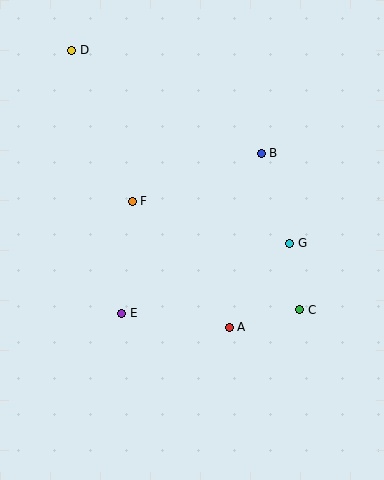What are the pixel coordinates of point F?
Point F is at (132, 201).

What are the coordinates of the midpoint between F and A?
The midpoint between F and A is at (181, 264).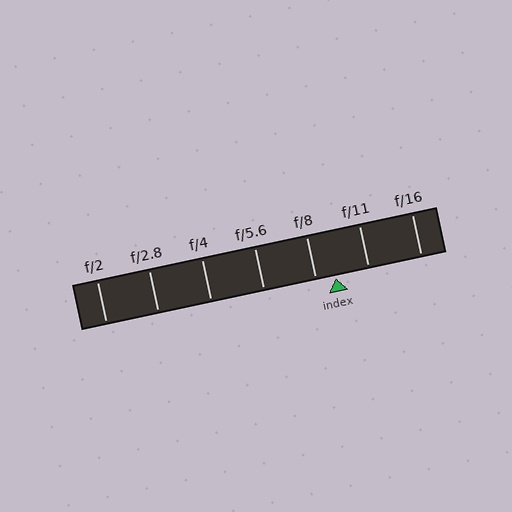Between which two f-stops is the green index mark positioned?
The index mark is between f/8 and f/11.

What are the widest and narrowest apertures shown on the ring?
The widest aperture shown is f/2 and the narrowest is f/16.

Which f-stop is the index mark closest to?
The index mark is closest to f/8.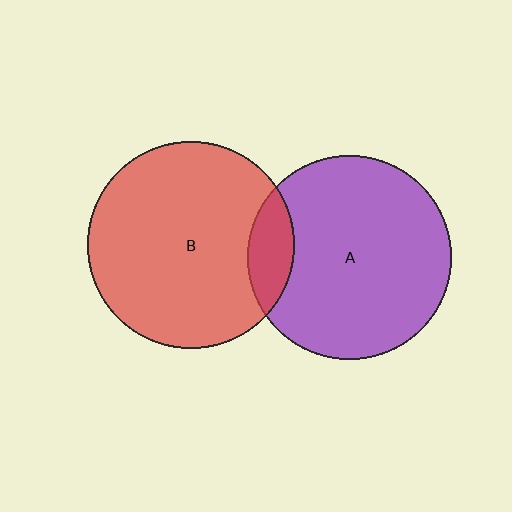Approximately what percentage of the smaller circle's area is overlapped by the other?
Approximately 15%.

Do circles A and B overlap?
Yes.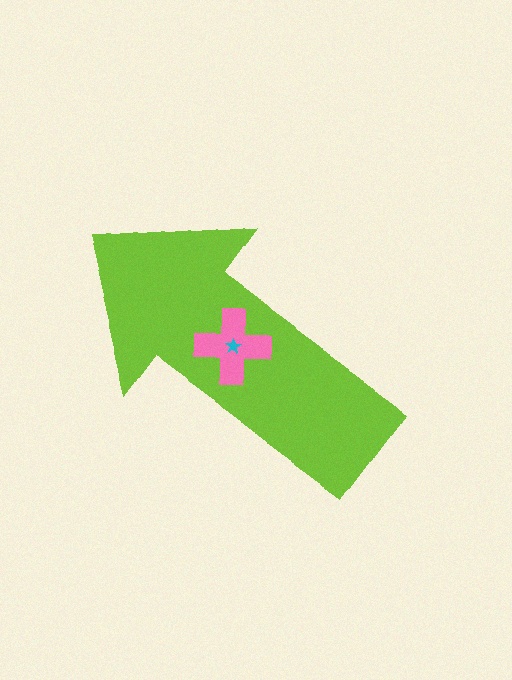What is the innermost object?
The cyan star.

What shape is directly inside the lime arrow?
The pink cross.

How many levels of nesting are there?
3.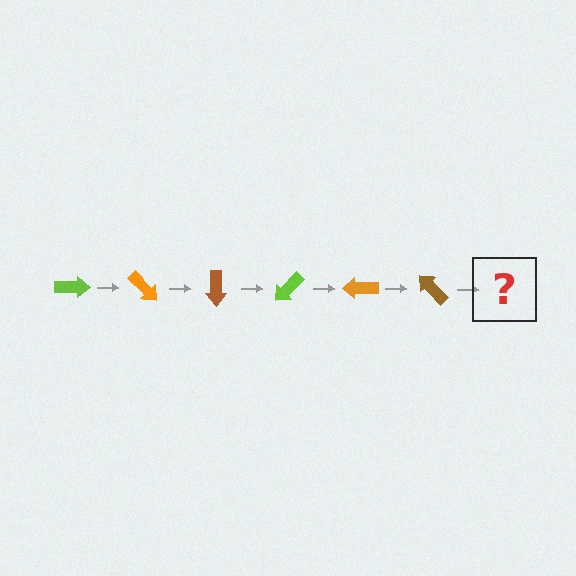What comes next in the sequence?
The next element should be a lime arrow, rotated 270 degrees from the start.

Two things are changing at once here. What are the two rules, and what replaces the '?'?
The two rules are that it rotates 45 degrees each step and the color cycles through lime, orange, and brown. The '?' should be a lime arrow, rotated 270 degrees from the start.